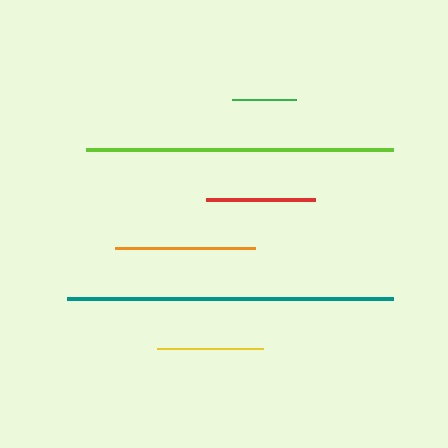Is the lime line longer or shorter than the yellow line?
The lime line is longer than the yellow line.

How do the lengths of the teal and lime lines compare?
The teal and lime lines are approximately the same length.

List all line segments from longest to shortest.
From longest to shortest: teal, lime, orange, red, yellow, green.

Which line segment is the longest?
The teal line is the longest at approximately 325 pixels.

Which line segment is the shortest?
The green line is the shortest at approximately 64 pixels.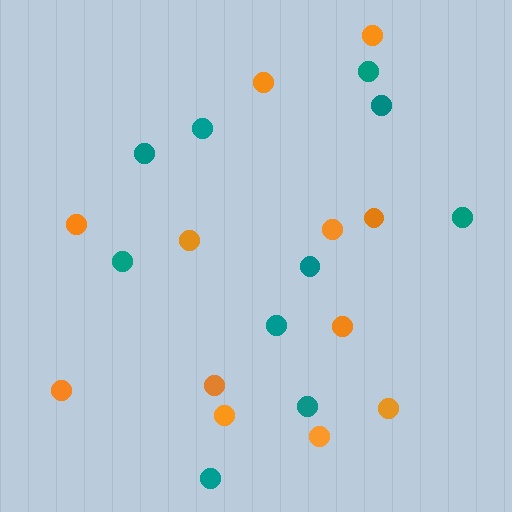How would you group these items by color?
There are 2 groups: one group of teal circles (10) and one group of orange circles (12).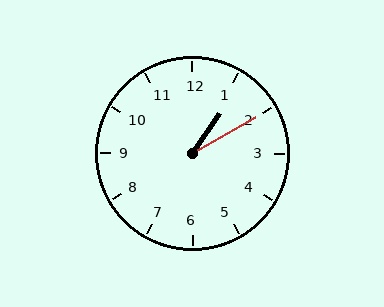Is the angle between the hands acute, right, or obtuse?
It is acute.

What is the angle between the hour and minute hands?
Approximately 25 degrees.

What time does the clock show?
1:10.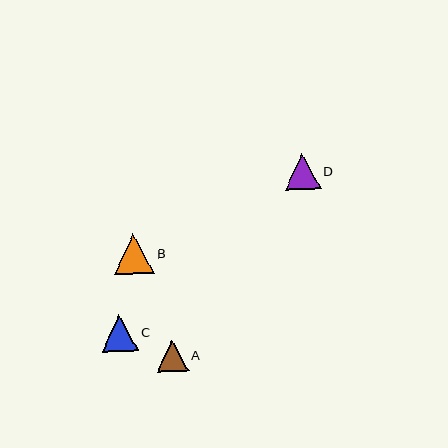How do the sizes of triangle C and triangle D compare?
Triangle C and triangle D are approximately the same size.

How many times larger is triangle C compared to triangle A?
Triangle C is approximately 1.2 times the size of triangle A.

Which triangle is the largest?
Triangle B is the largest with a size of approximately 40 pixels.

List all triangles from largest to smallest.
From largest to smallest: B, C, D, A.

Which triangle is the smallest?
Triangle A is the smallest with a size of approximately 31 pixels.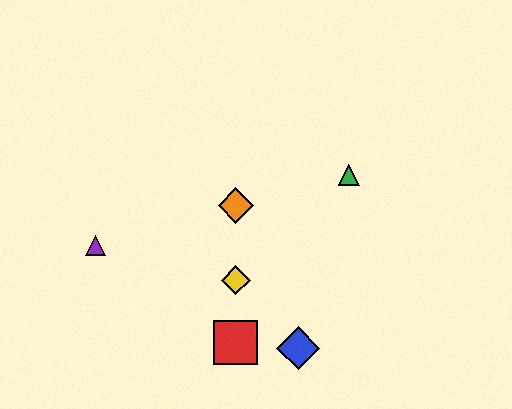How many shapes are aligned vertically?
3 shapes (the red square, the yellow diamond, the orange diamond) are aligned vertically.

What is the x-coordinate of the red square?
The red square is at x≈236.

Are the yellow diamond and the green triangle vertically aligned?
No, the yellow diamond is at x≈236 and the green triangle is at x≈349.